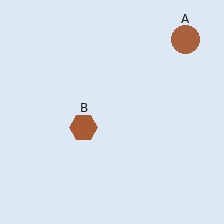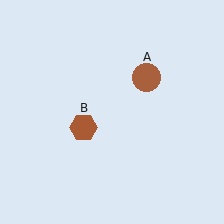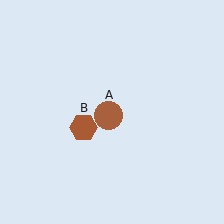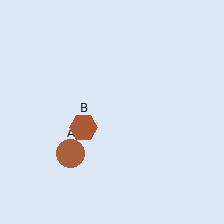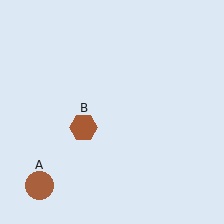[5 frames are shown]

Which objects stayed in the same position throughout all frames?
Brown hexagon (object B) remained stationary.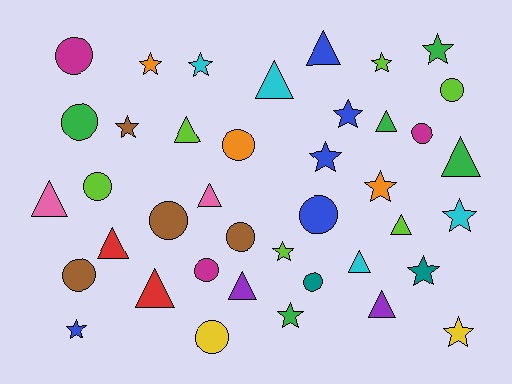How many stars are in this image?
There are 14 stars.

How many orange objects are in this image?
There are 3 orange objects.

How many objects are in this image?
There are 40 objects.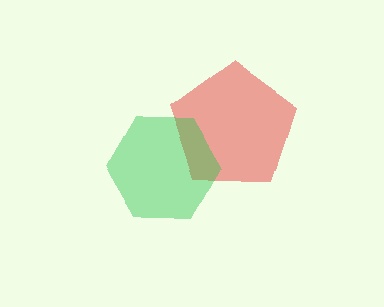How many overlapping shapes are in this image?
There are 2 overlapping shapes in the image.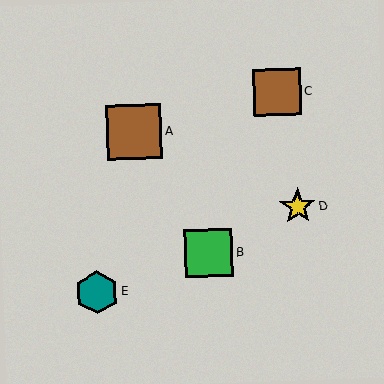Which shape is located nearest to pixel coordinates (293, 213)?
The yellow star (labeled D) at (298, 206) is nearest to that location.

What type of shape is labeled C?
Shape C is a brown square.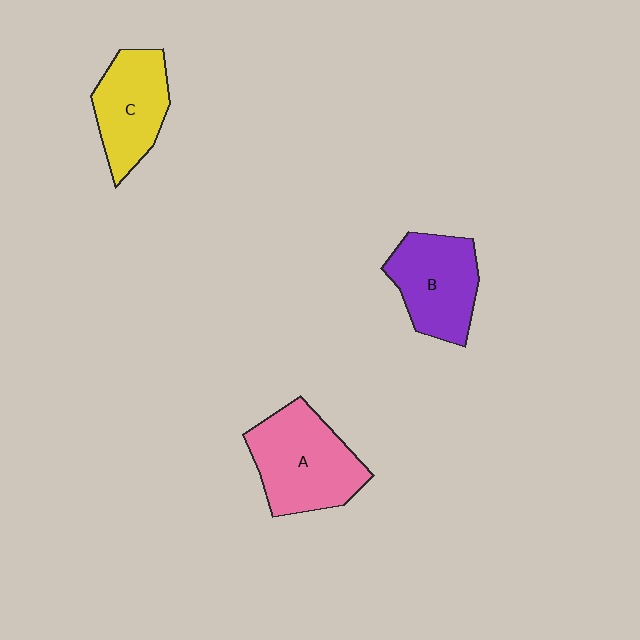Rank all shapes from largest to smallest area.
From largest to smallest: A (pink), B (purple), C (yellow).